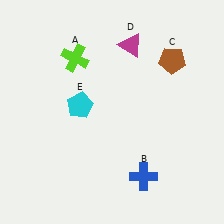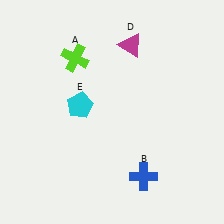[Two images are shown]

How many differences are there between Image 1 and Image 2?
There is 1 difference between the two images.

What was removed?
The brown pentagon (C) was removed in Image 2.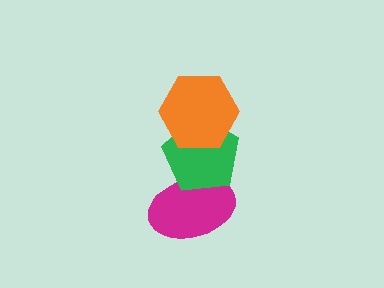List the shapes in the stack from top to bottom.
From top to bottom: the orange hexagon, the green pentagon, the magenta ellipse.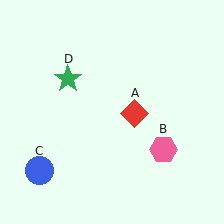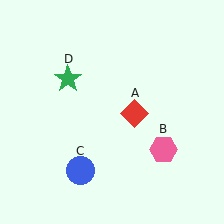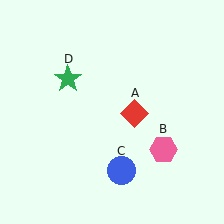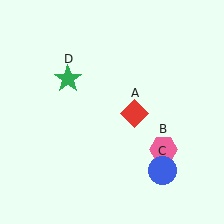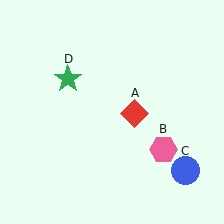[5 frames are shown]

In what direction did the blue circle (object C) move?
The blue circle (object C) moved right.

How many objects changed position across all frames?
1 object changed position: blue circle (object C).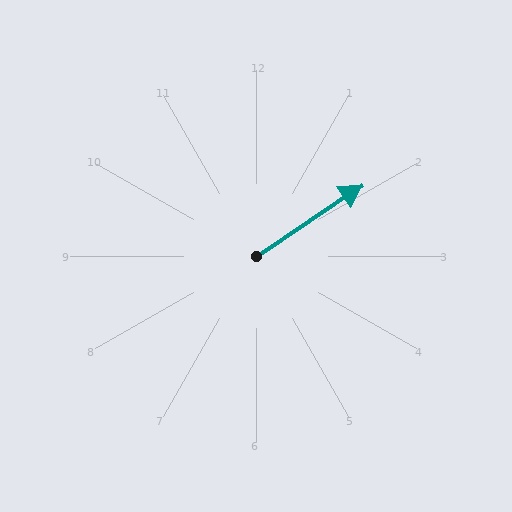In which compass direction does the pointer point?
Northeast.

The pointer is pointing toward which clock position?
Roughly 2 o'clock.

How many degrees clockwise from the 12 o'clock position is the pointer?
Approximately 56 degrees.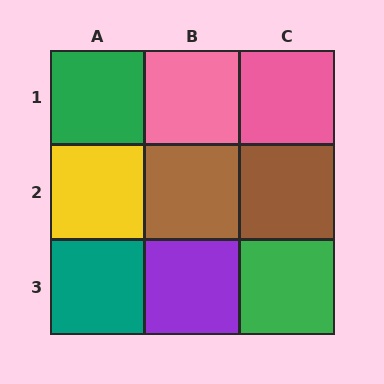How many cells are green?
2 cells are green.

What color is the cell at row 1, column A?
Green.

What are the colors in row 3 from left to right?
Teal, purple, green.